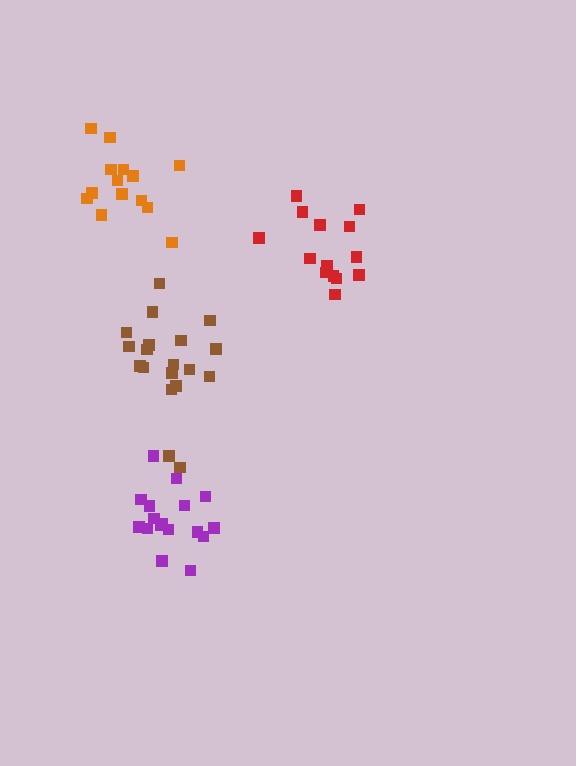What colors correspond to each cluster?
The clusters are colored: orange, brown, purple, red.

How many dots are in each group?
Group 1: 14 dots, Group 2: 19 dots, Group 3: 17 dots, Group 4: 14 dots (64 total).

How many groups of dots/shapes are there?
There are 4 groups.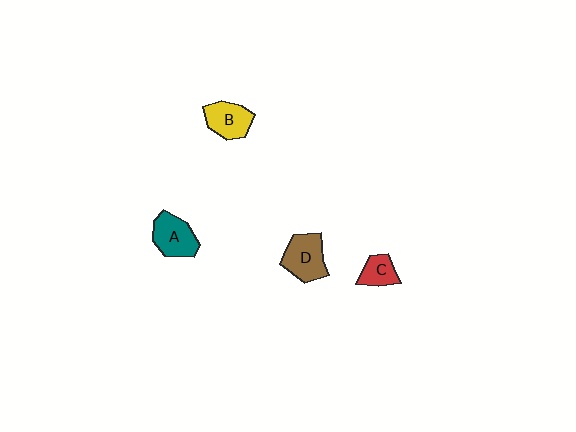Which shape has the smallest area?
Shape C (red).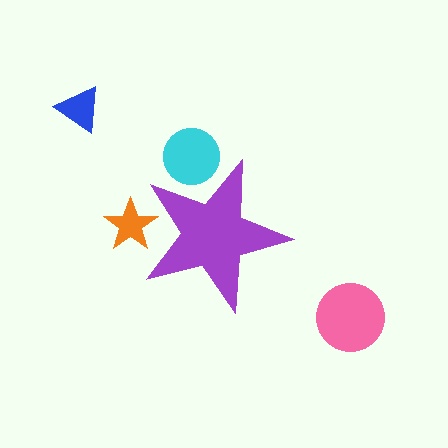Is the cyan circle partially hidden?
Yes, the cyan circle is partially hidden behind the purple star.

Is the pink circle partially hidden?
No, the pink circle is fully visible.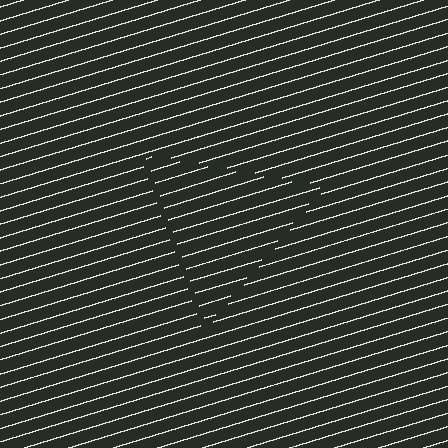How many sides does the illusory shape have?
3 sides — the line-ends trace a triangle.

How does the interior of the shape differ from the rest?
The interior of the shape contains the same grating, shifted by half a period — the contour is defined by the phase discontinuity where line-ends from the inner and outer gratings abut.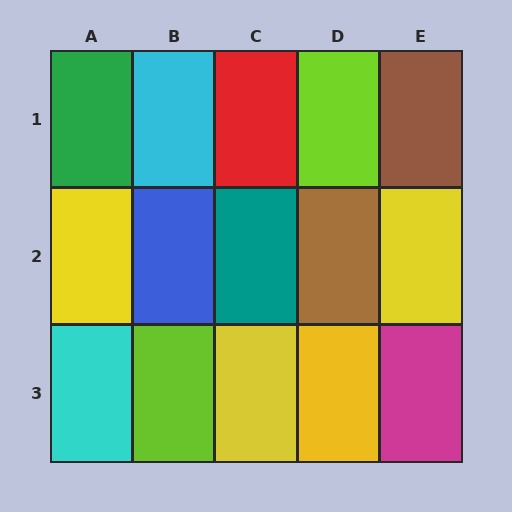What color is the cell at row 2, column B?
Blue.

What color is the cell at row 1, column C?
Red.